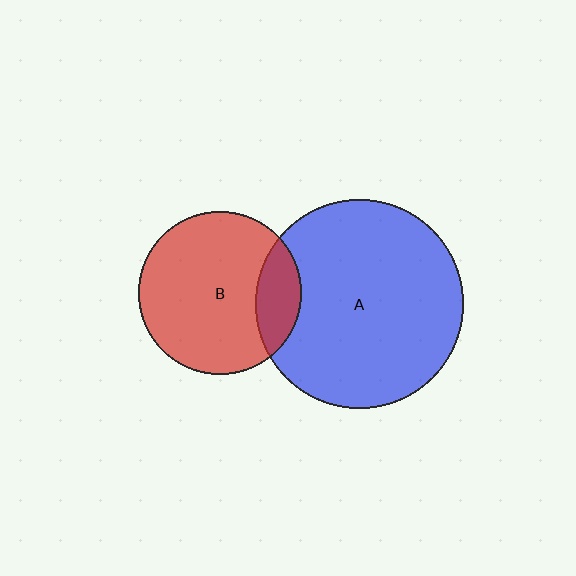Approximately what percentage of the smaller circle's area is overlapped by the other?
Approximately 20%.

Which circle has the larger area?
Circle A (blue).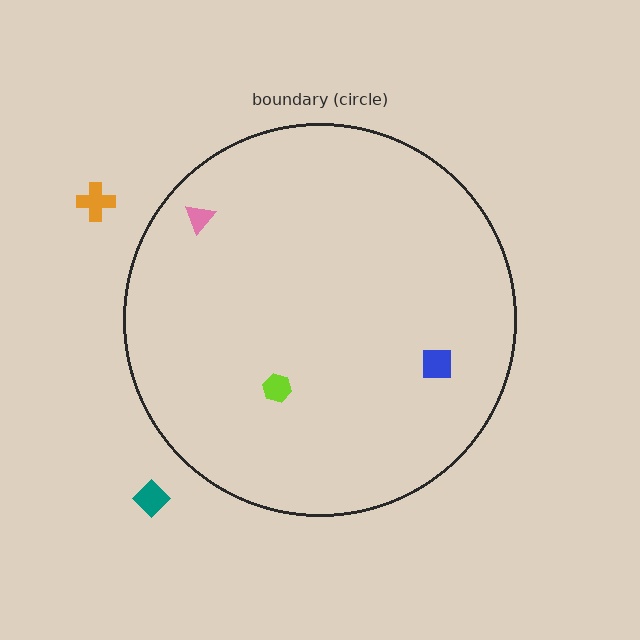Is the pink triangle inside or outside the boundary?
Inside.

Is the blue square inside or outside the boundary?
Inside.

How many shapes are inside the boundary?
3 inside, 2 outside.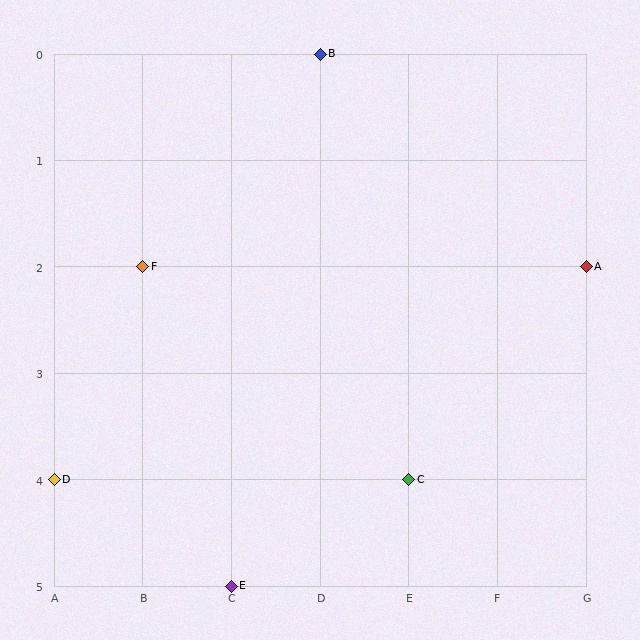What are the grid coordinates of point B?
Point B is at grid coordinates (D, 0).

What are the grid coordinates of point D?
Point D is at grid coordinates (A, 4).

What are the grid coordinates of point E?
Point E is at grid coordinates (C, 5).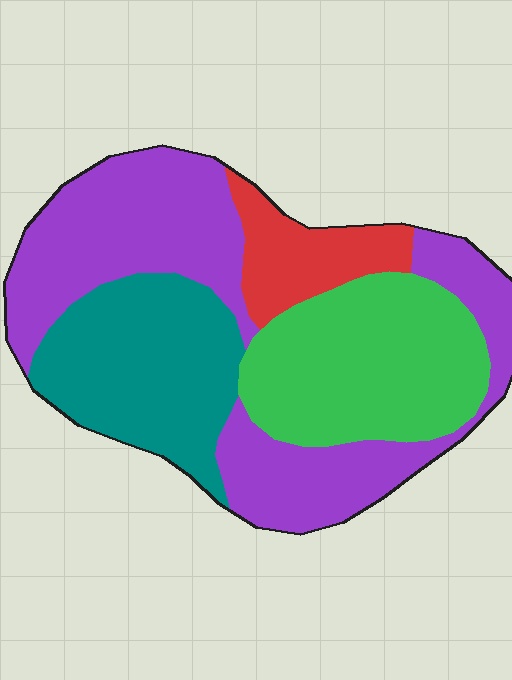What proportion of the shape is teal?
Teal takes up about one quarter (1/4) of the shape.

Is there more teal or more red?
Teal.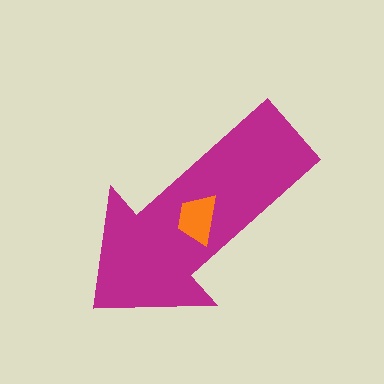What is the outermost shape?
The magenta arrow.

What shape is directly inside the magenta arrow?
The orange trapezoid.